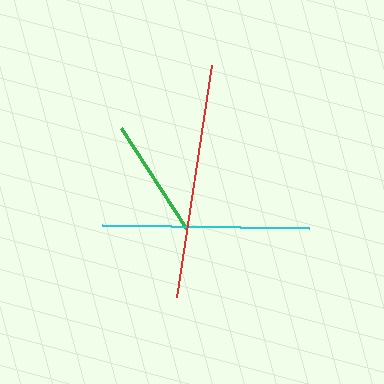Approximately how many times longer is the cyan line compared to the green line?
The cyan line is approximately 1.7 times the length of the green line.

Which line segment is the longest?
The red line is the longest at approximately 234 pixels.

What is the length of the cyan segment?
The cyan segment is approximately 207 pixels long.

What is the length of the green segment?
The green segment is approximately 119 pixels long.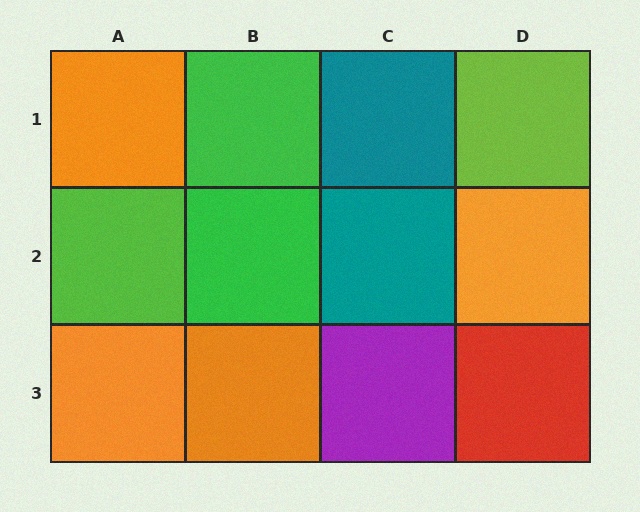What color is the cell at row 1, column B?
Green.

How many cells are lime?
2 cells are lime.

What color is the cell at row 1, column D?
Lime.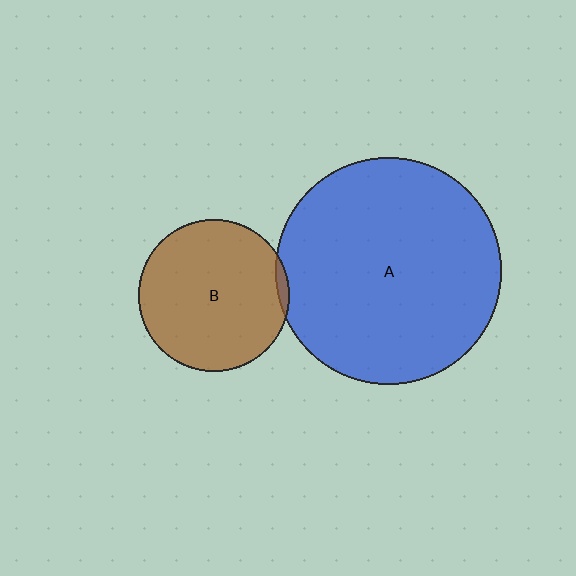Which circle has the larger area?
Circle A (blue).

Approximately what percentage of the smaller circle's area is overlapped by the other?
Approximately 5%.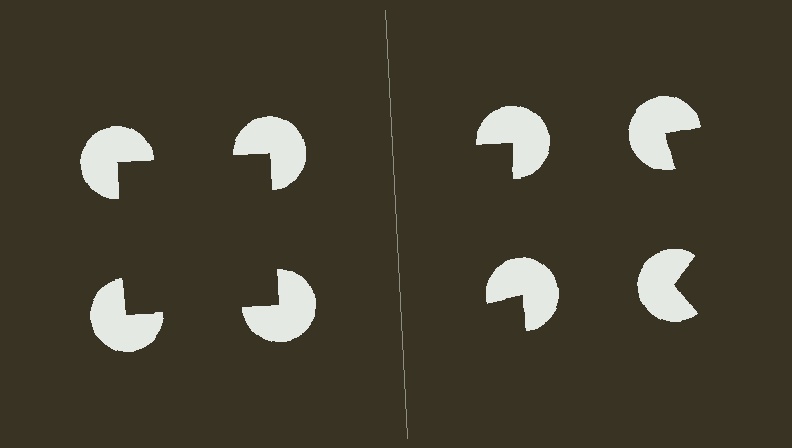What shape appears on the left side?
An illusory square.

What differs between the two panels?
The pac-man discs are positioned identically on both sides; only the wedge orientations differ. On the left they align to a square; on the right they are misaligned.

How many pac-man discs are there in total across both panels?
8 — 4 on each side.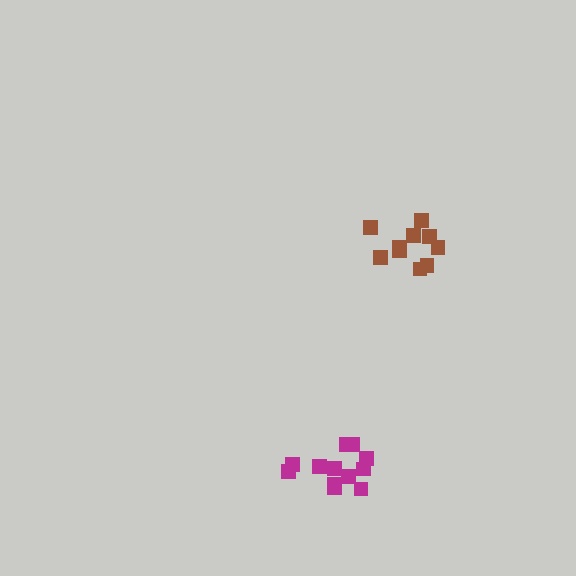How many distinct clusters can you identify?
There are 2 distinct clusters.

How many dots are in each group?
Group 1: 12 dots, Group 2: 11 dots (23 total).